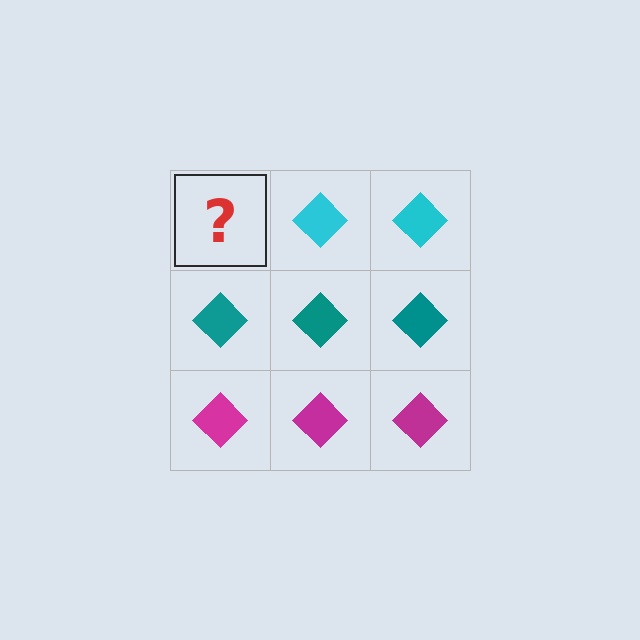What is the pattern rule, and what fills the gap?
The rule is that each row has a consistent color. The gap should be filled with a cyan diamond.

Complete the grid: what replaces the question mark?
The question mark should be replaced with a cyan diamond.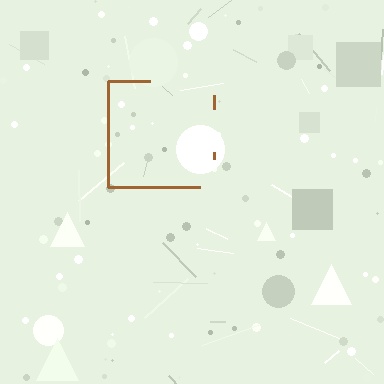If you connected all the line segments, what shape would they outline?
They would outline a square.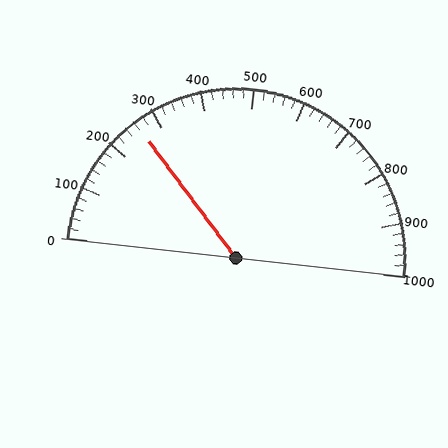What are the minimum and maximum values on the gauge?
The gauge ranges from 0 to 1000.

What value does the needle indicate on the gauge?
The needle indicates approximately 260.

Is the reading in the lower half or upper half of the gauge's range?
The reading is in the lower half of the range (0 to 1000).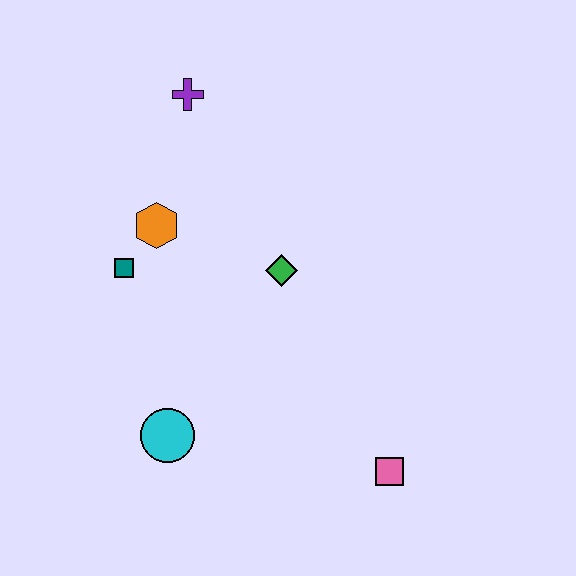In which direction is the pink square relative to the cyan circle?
The pink square is to the right of the cyan circle.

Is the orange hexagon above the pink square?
Yes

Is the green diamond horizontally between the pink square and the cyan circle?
Yes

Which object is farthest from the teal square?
The pink square is farthest from the teal square.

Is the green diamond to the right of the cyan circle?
Yes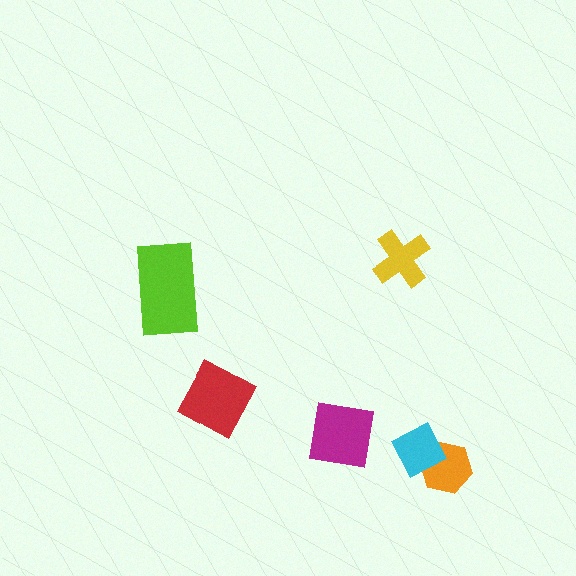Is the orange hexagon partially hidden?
Yes, it is partially covered by another shape.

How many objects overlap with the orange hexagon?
1 object overlaps with the orange hexagon.